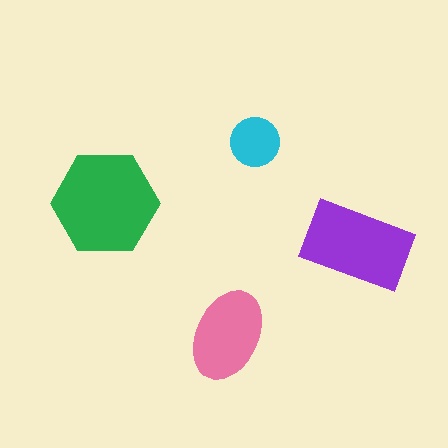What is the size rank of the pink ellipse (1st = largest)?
3rd.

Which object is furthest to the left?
The green hexagon is leftmost.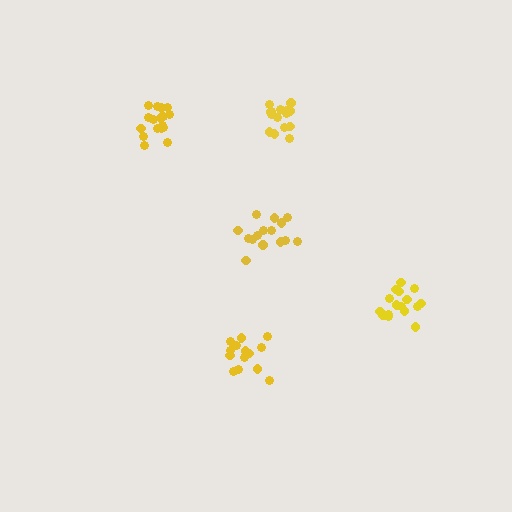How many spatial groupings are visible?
There are 5 spatial groupings.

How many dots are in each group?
Group 1: 15 dots, Group 2: 15 dots, Group 3: 18 dots, Group 4: 16 dots, Group 5: 14 dots (78 total).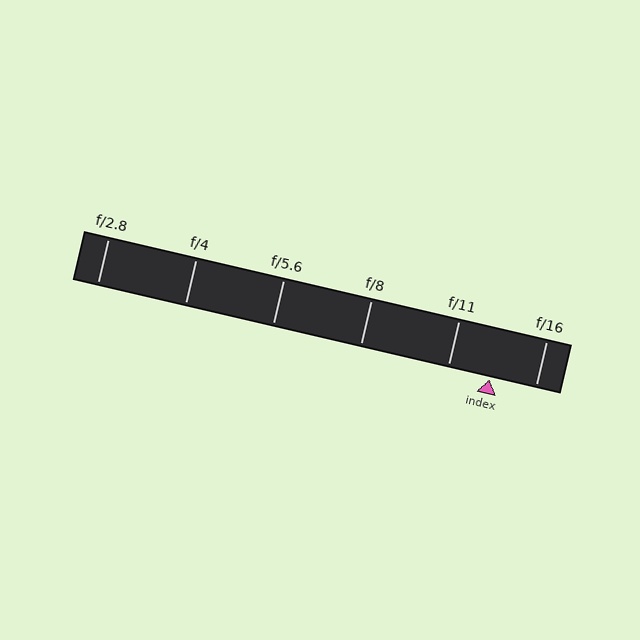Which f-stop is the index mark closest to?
The index mark is closest to f/11.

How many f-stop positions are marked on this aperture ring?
There are 6 f-stop positions marked.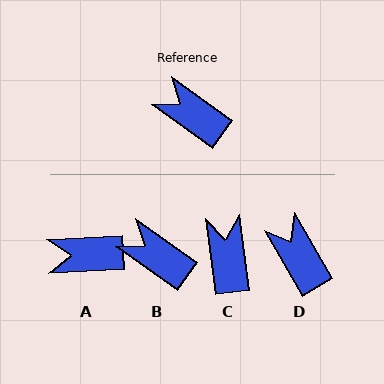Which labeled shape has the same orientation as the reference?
B.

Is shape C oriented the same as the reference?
No, it is off by about 47 degrees.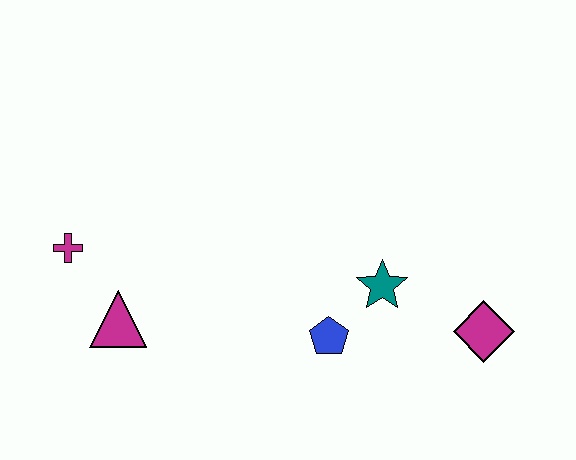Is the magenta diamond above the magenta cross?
No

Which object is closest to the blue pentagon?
The teal star is closest to the blue pentagon.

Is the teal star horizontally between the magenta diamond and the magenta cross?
Yes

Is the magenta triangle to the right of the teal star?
No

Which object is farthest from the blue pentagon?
The magenta cross is farthest from the blue pentagon.